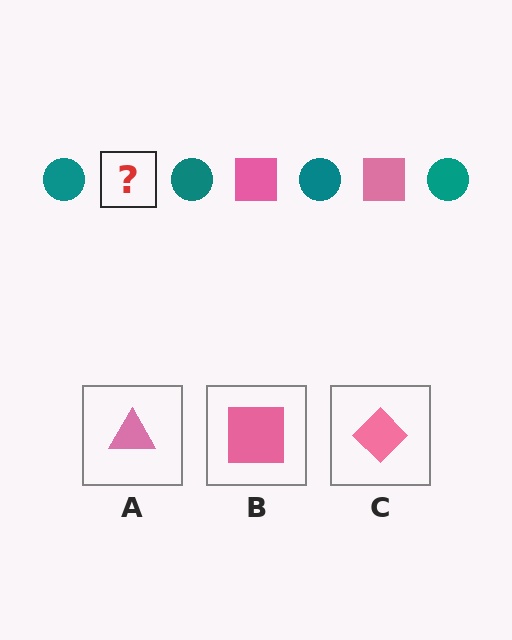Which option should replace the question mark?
Option B.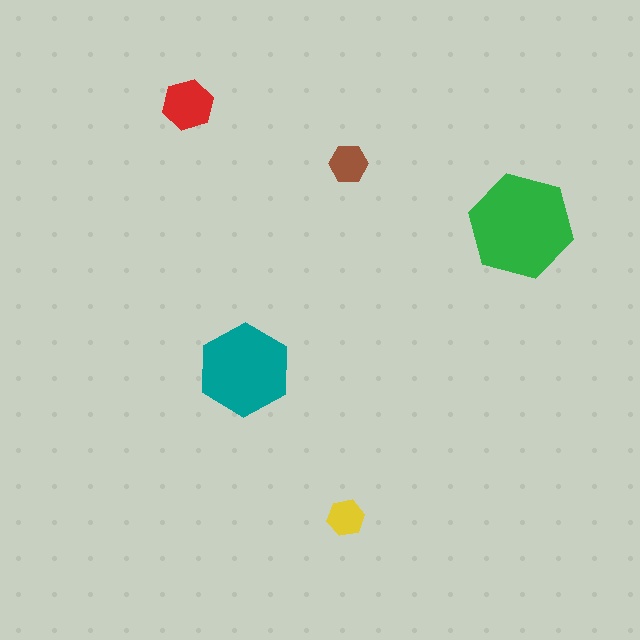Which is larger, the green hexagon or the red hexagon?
The green one.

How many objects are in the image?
There are 5 objects in the image.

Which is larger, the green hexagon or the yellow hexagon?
The green one.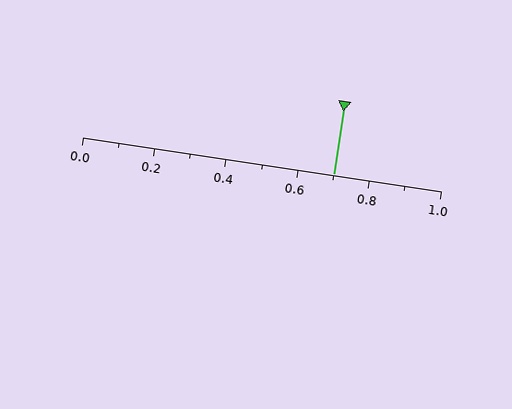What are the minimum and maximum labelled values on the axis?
The axis runs from 0.0 to 1.0.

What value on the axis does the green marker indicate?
The marker indicates approximately 0.7.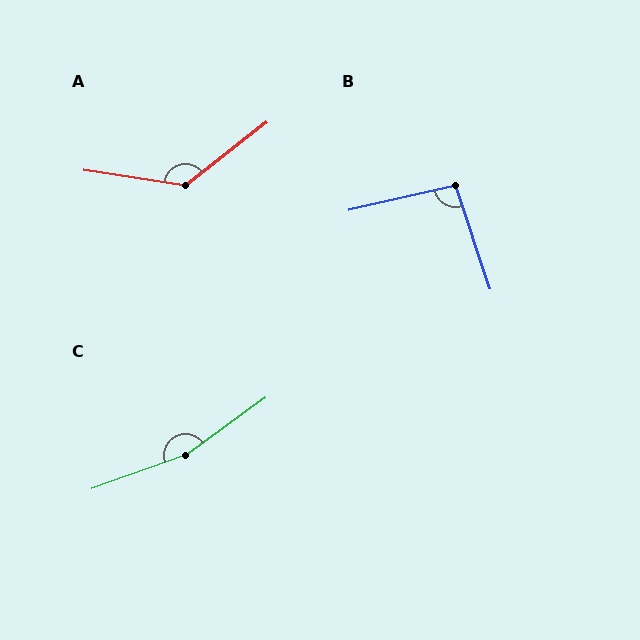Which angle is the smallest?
B, at approximately 95 degrees.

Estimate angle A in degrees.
Approximately 133 degrees.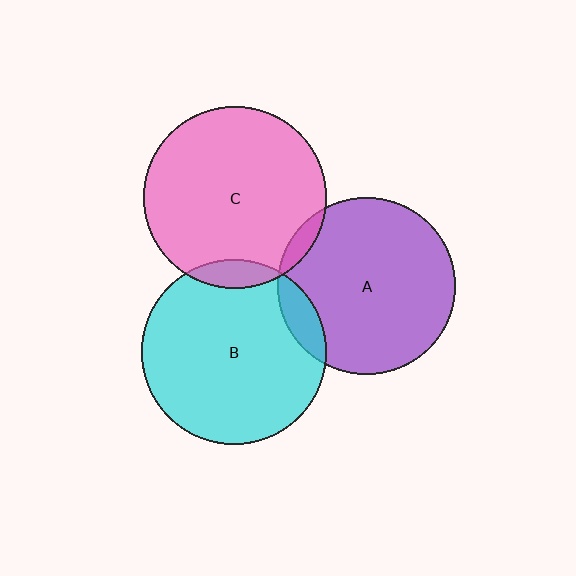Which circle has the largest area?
Circle B (cyan).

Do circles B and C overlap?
Yes.